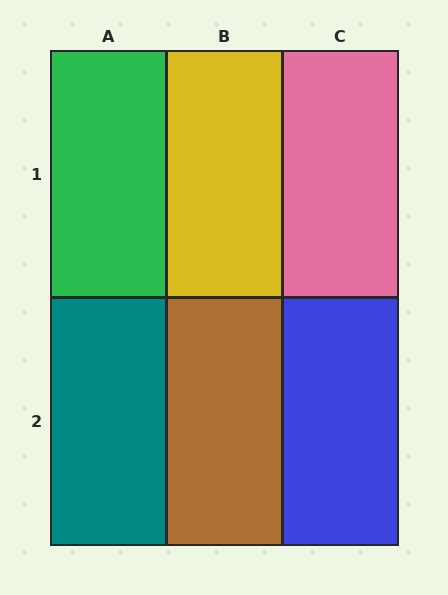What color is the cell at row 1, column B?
Yellow.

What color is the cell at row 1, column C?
Pink.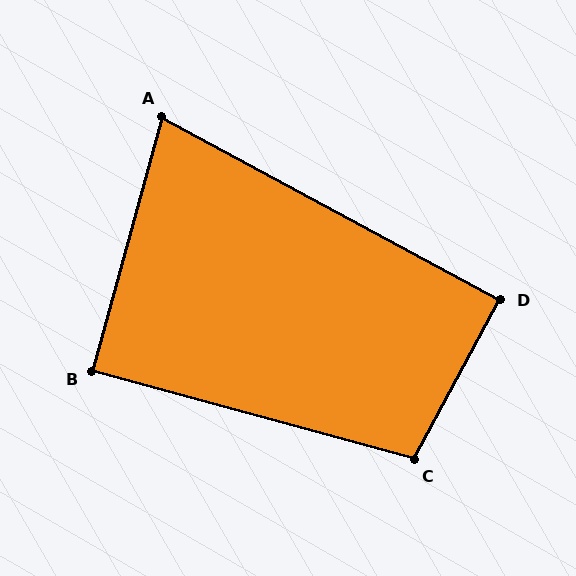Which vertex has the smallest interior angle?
A, at approximately 77 degrees.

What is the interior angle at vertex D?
Approximately 90 degrees (approximately right).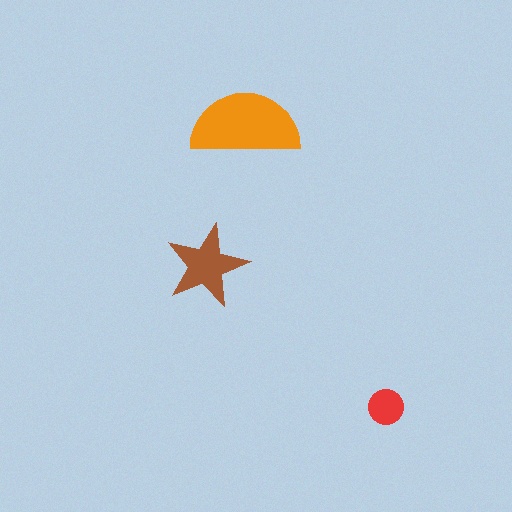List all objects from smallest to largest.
The red circle, the brown star, the orange semicircle.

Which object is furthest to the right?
The red circle is rightmost.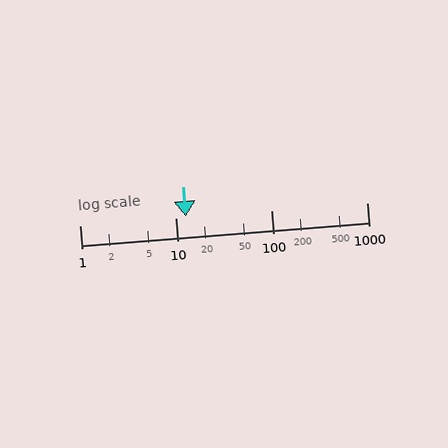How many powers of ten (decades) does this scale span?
The scale spans 3 decades, from 1 to 1000.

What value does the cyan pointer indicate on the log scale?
The pointer indicates approximately 13.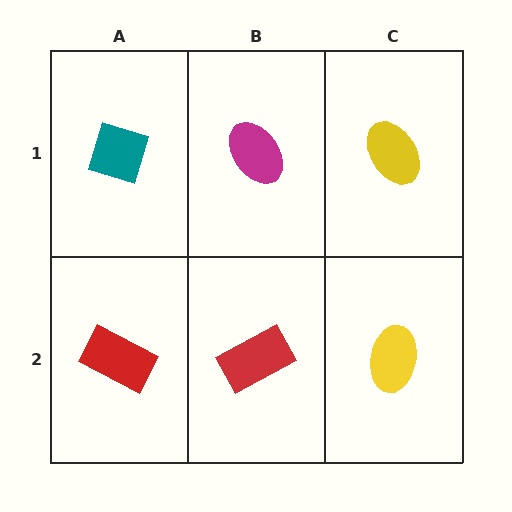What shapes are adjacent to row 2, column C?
A yellow ellipse (row 1, column C), a red rectangle (row 2, column B).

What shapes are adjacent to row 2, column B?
A magenta ellipse (row 1, column B), a red rectangle (row 2, column A), a yellow ellipse (row 2, column C).